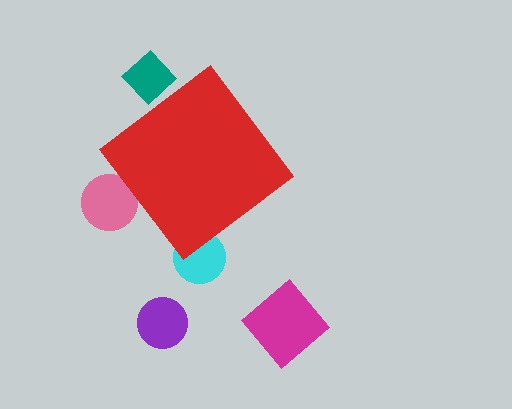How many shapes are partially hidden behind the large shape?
3 shapes are partially hidden.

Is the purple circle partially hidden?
No, the purple circle is fully visible.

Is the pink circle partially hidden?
Yes, the pink circle is partially hidden behind the red diamond.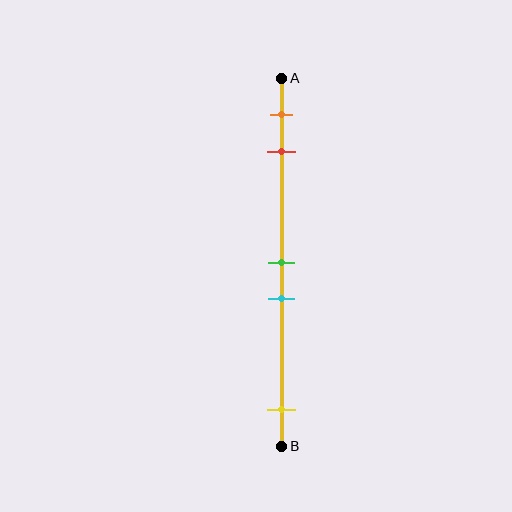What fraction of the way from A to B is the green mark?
The green mark is approximately 50% (0.5) of the way from A to B.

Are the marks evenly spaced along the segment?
No, the marks are not evenly spaced.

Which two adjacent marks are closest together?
The green and cyan marks are the closest adjacent pair.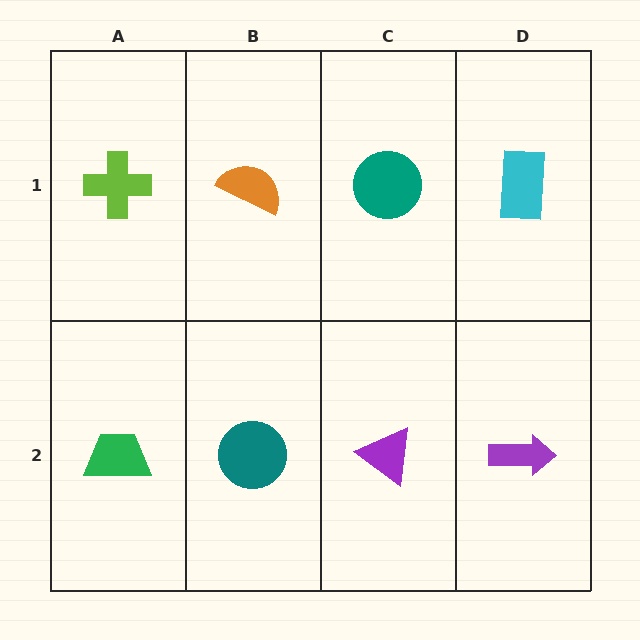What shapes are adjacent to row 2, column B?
An orange semicircle (row 1, column B), a green trapezoid (row 2, column A), a purple triangle (row 2, column C).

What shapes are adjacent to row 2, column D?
A cyan rectangle (row 1, column D), a purple triangle (row 2, column C).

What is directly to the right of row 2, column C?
A purple arrow.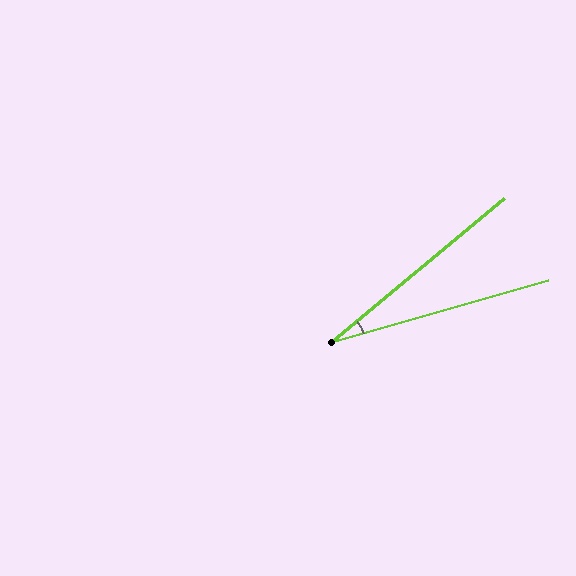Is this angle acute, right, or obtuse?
It is acute.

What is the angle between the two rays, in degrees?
Approximately 24 degrees.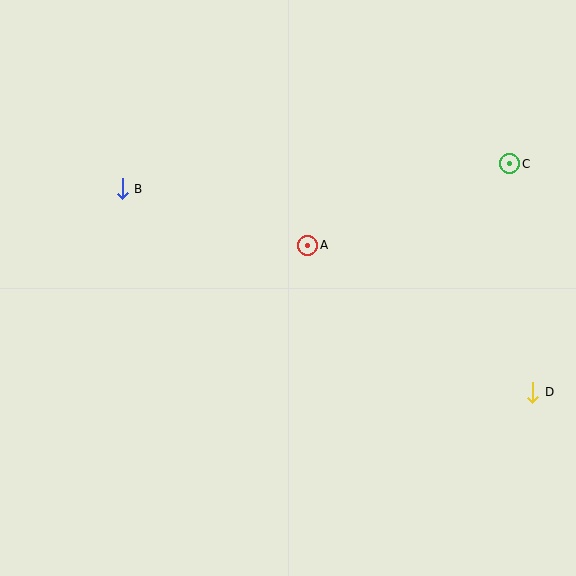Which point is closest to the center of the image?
Point A at (308, 245) is closest to the center.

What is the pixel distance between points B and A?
The distance between B and A is 194 pixels.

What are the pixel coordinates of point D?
Point D is at (533, 392).